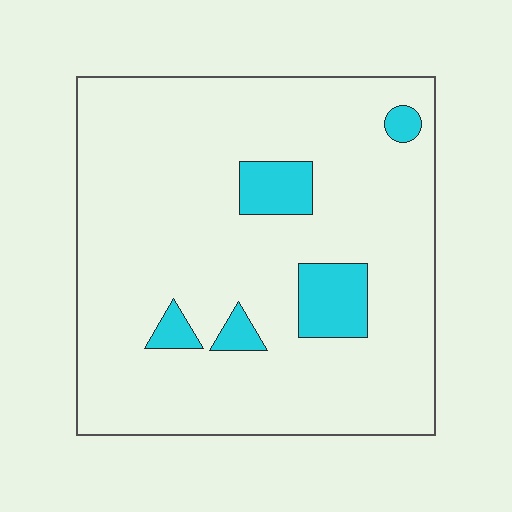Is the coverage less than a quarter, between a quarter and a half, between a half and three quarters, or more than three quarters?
Less than a quarter.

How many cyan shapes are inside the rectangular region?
5.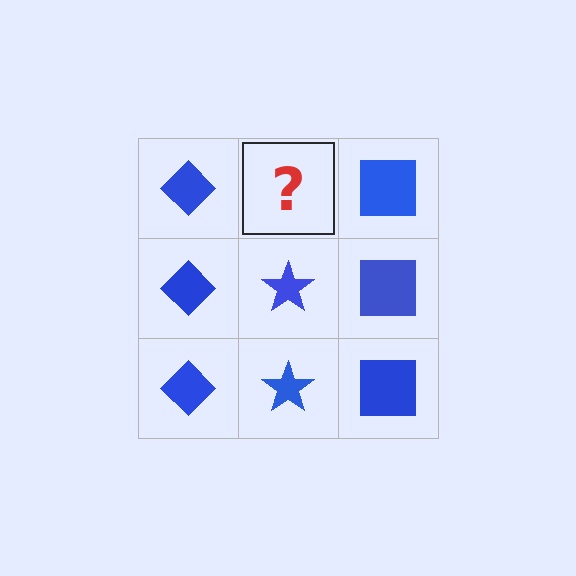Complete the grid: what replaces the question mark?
The question mark should be replaced with a blue star.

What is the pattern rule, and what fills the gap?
The rule is that each column has a consistent shape. The gap should be filled with a blue star.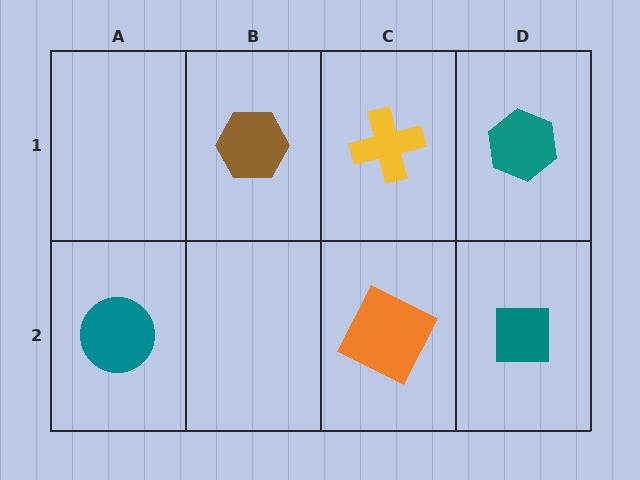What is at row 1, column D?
A teal hexagon.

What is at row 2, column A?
A teal circle.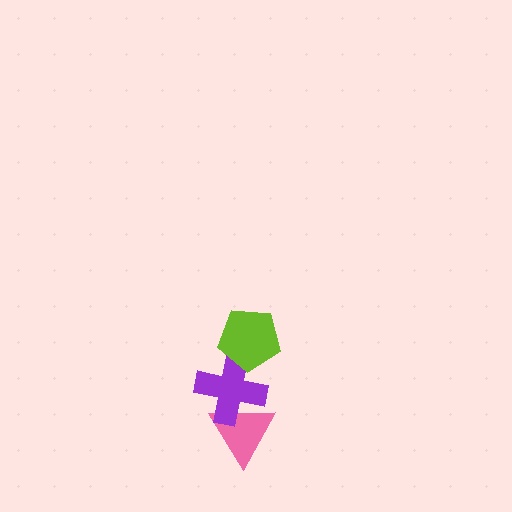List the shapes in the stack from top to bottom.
From top to bottom: the lime pentagon, the purple cross, the pink triangle.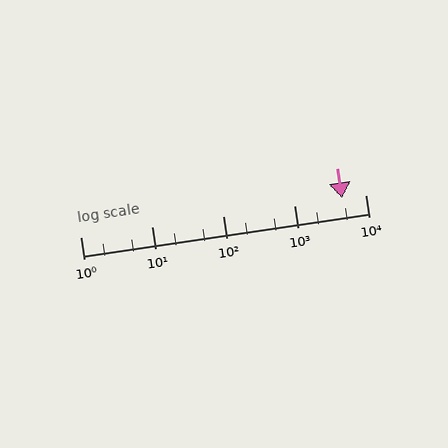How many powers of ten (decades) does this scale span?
The scale spans 4 decades, from 1 to 10000.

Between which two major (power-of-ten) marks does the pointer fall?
The pointer is between 1000 and 10000.